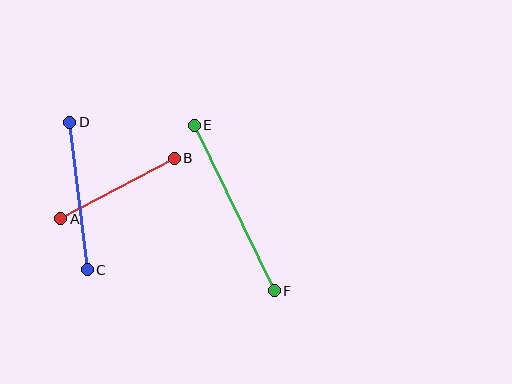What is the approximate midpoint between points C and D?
The midpoint is at approximately (79, 196) pixels.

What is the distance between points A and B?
The distance is approximately 129 pixels.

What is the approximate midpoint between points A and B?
The midpoint is at approximately (117, 188) pixels.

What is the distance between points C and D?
The distance is approximately 148 pixels.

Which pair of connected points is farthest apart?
Points E and F are farthest apart.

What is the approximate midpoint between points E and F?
The midpoint is at approximately (234, 208) pixels.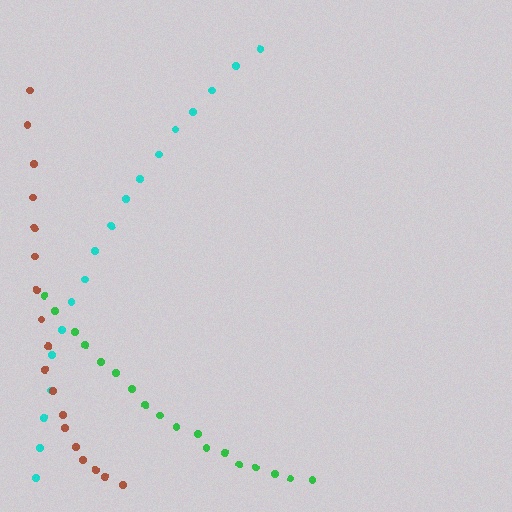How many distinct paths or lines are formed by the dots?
There are 3 distinct paths.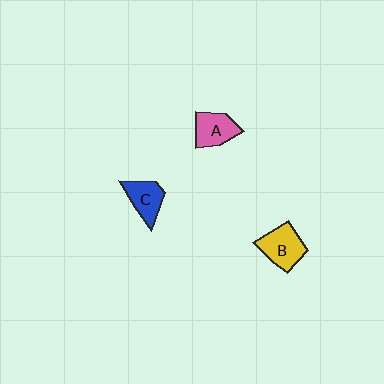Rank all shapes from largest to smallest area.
From largest to smallest: B (yellow), A (pink), C (blue).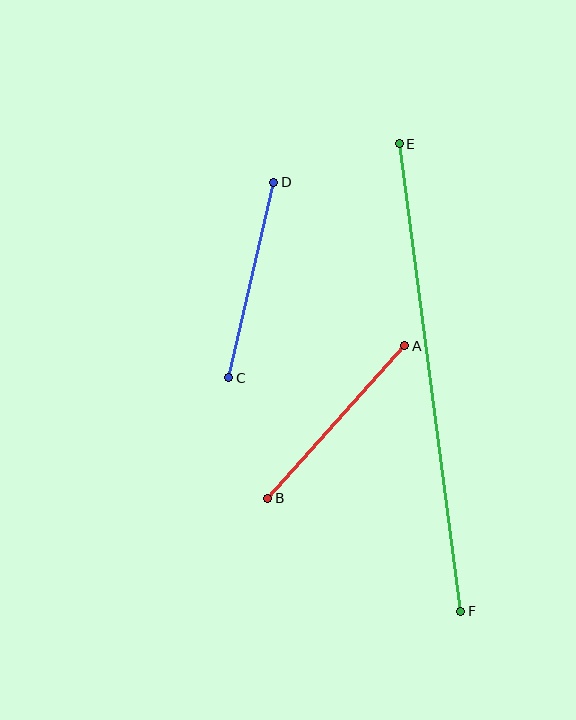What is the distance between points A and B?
The distance is approximately 205 pixels.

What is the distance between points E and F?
The distance is approximately 471 pixels.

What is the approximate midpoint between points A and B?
The midpoint is at approximately (336, 422) pixels.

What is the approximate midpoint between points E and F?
The midpoint is at approximately (430, 377) pixels.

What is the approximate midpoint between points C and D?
The midpoint is at approximately (251, 280) pixels.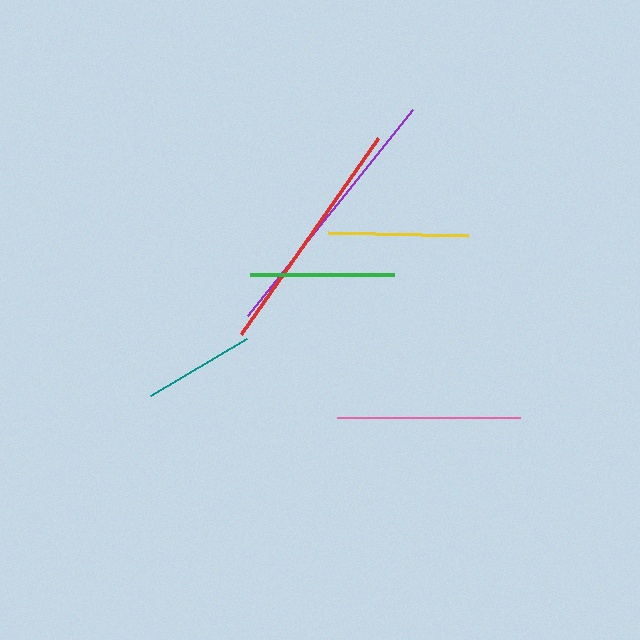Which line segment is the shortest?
The teal line is the shortest at approximately 112 pixels.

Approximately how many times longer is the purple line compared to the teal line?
The purple line is approximately 2.4 times the length of the teal line.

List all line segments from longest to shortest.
From longest to shortest: purple, red, pink, green, yellow, teal.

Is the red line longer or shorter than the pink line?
The red line is longer than the pink line.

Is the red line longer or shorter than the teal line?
The red line is longer than the teal line.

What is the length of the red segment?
The red segment is approximately 240 pixels long.